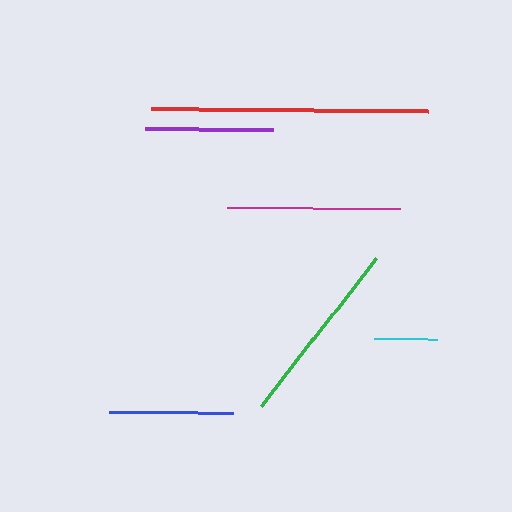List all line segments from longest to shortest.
From longest to shortest: red, green, magenta, purple, blue, cyan.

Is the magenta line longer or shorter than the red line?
The red line is longer than the magenta line.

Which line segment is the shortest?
The cyan line is the shortest at approximately 63 pixels.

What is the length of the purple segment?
The purple segment is approximately 129 pixels long.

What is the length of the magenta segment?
The magenta segment is approximately 173 pixels long.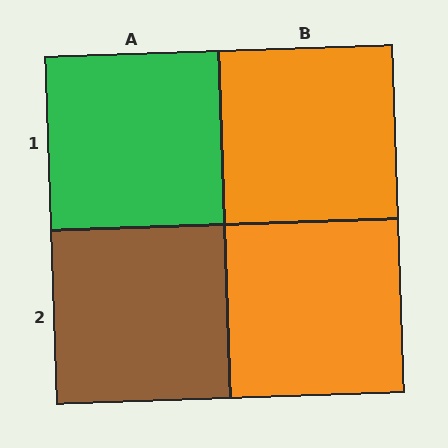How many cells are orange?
2 cells are orange.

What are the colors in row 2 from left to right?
Brown, orange.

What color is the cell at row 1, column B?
Orange.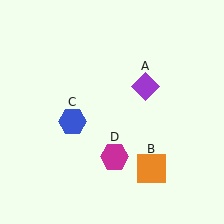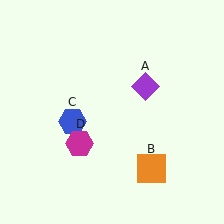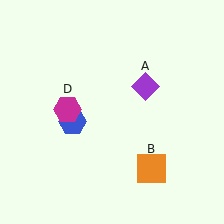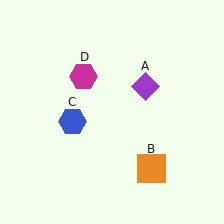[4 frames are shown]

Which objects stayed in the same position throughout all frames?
Purple diamond (object A) and orange square (object B) and blue hexagon (object C) remained stationary.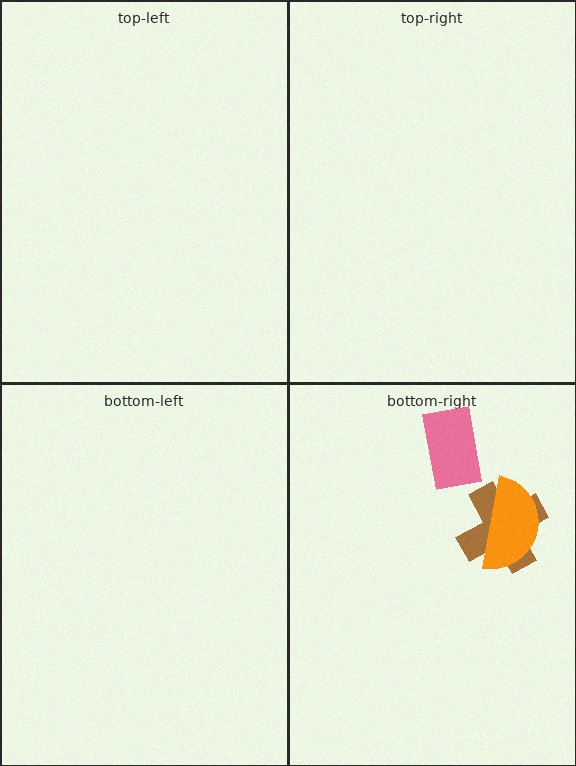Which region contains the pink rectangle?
The bottom-right region.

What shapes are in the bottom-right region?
The brown cross, the pink rectangle, the orange semicircle.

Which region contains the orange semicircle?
The bottom-right region.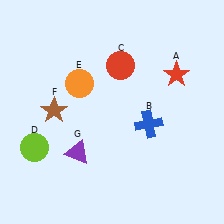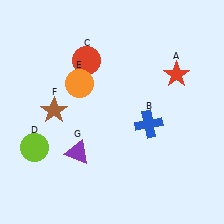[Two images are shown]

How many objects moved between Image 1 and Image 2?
1 object moved between the two images.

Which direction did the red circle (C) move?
The red circle (C) moved left.